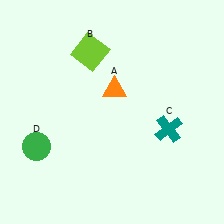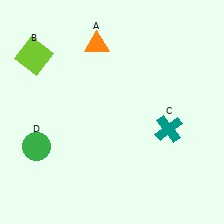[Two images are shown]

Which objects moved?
The objects that moved are: the orange triangle (A), the lime square (B).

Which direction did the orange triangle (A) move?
The orange triangle (A) moved up.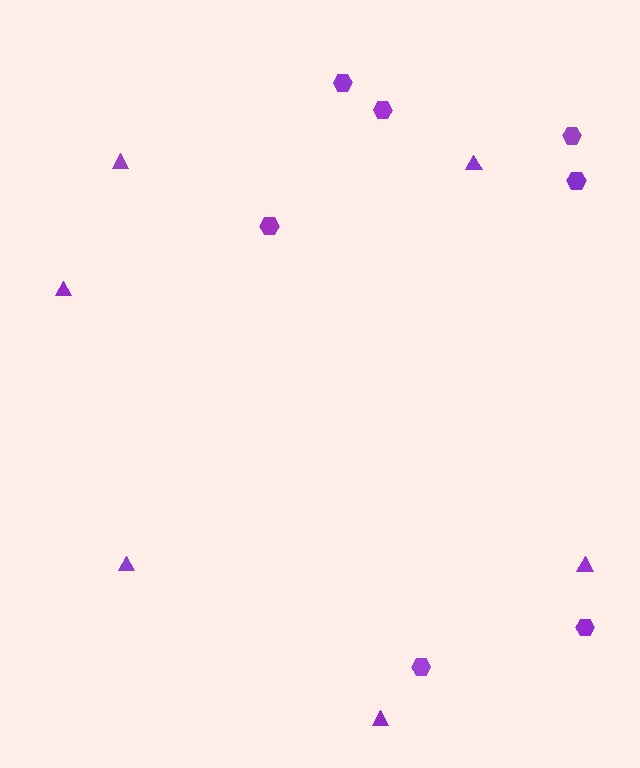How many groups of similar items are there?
There are 2 groups: one group of hexagons (7) and one group of triangles (6).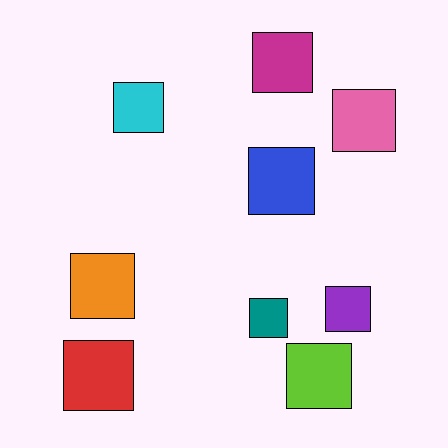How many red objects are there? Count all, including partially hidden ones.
There is 1 red object.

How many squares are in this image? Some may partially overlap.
There are 9 squares.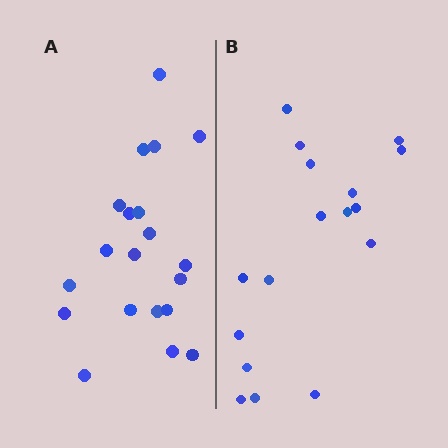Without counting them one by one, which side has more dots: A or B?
Region A (the left region) has more dots.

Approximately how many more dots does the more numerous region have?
Region A has just a few more — roughly 2 or 3 more dots than region B.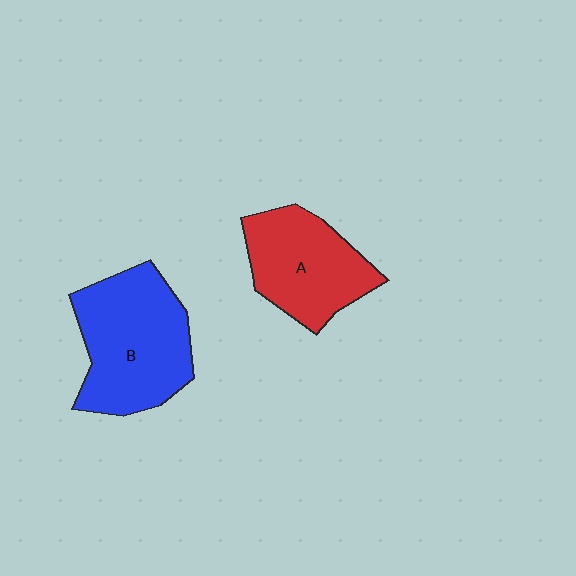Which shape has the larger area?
Shape B (blue).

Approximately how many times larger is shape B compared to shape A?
Approximately 1.3 times.